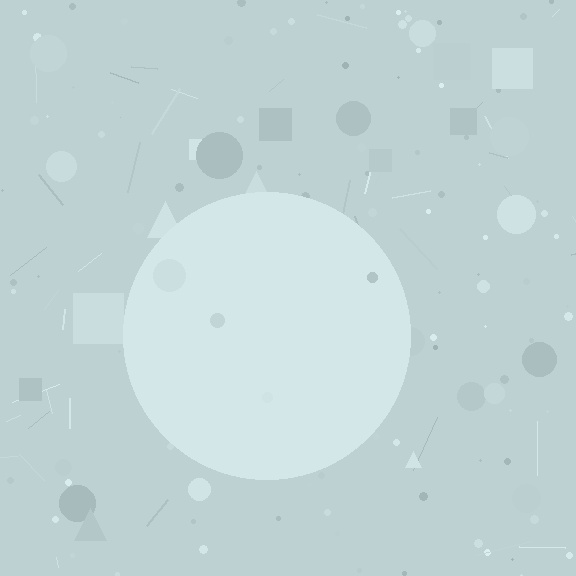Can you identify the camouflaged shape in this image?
The camouflaged shape is a circle.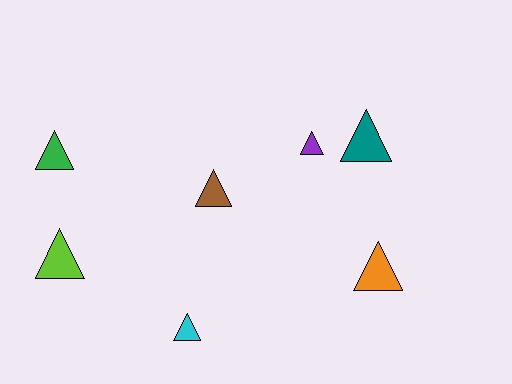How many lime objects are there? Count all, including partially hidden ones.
There is 1 lime object.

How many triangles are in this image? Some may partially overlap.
There are 7 triangles.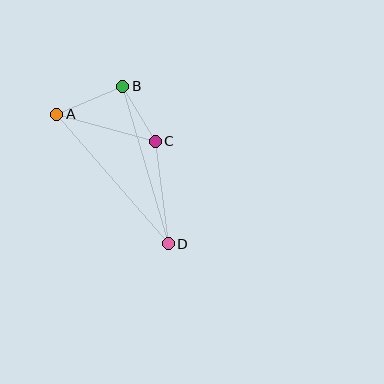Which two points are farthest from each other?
Points A and D are farthest from each other.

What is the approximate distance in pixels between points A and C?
The distance between A and C is approximately 102 pixels.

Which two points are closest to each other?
Points B and C are closest to each other.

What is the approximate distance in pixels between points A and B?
The distance between A and B is approximately 71 pixels.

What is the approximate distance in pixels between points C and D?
The distance between C and D is approximately 104 pixels.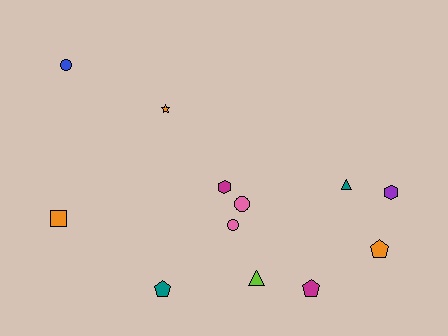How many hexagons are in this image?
There are 2 hexagons.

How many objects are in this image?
There are 12 objects.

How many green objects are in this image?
There are no green objects.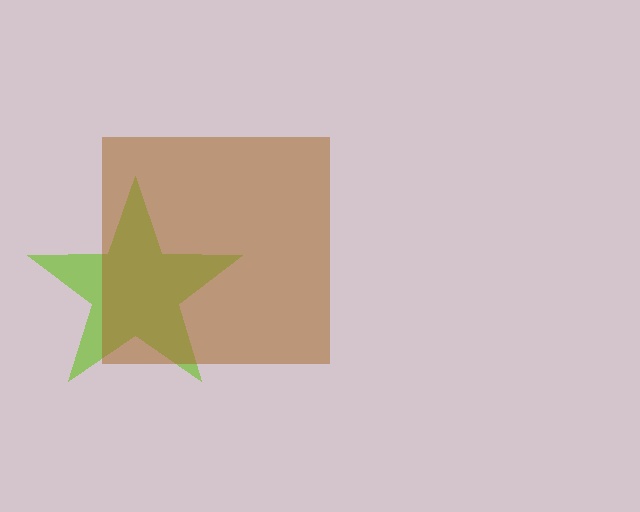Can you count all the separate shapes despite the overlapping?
Yes, there are 2 separate shapes.